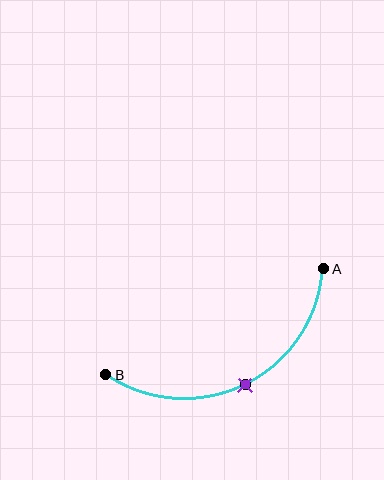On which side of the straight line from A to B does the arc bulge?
The arc bulges below the straight line connecting A and B.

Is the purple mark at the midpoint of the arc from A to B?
Yes. The purple mark lies on the arc at equal arc-length from both A and B — it is the arc midpoint.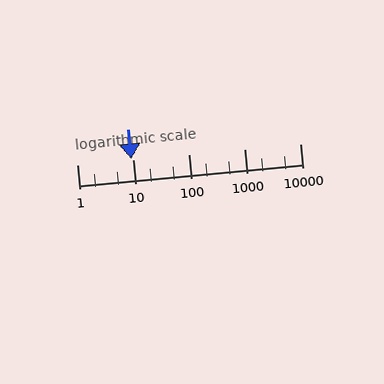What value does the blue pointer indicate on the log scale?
The pointer indicates approximately 9.5.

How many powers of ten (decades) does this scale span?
The scale spans 4 decades, from 1 to 10000.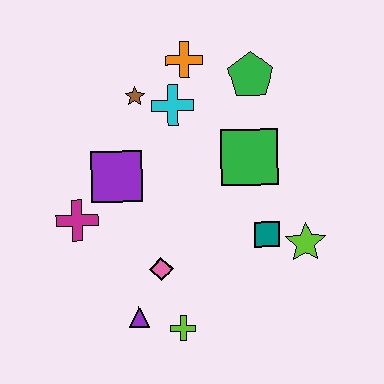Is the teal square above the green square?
No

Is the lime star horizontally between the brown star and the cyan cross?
No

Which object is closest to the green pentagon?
The orange cross is closest to the green pentagon.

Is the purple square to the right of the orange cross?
No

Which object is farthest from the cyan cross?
The lime cross is farthest from the cyan cross.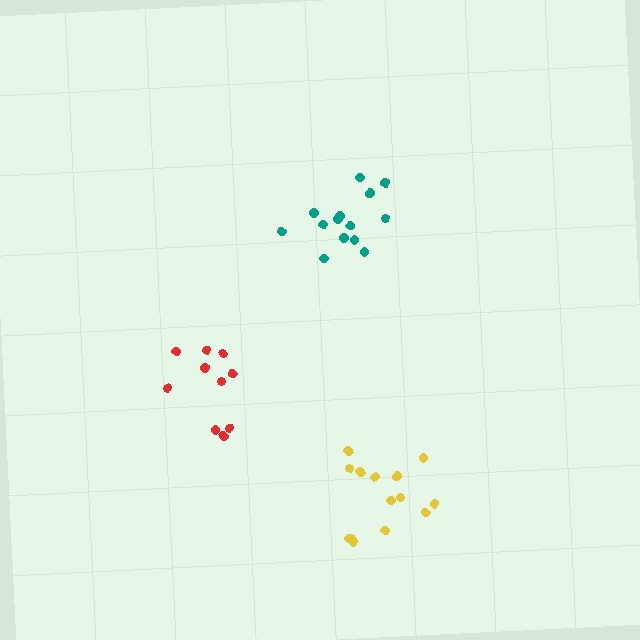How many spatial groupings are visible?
There are 3 spatial groupings.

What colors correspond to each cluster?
The clusters are colored: yellow, teal, red.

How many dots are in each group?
Group 1: 14 dots, Group 2: 14 dots, Group 3: 10 dots (38 total).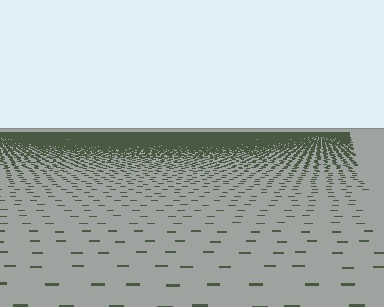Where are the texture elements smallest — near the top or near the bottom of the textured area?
Near the top.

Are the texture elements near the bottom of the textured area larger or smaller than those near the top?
Larger. Near the bottom, elements are closer to the viewer and appear at a bigger on-screen size.